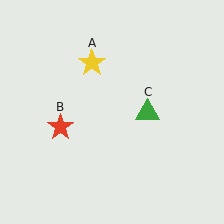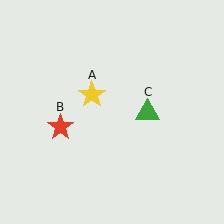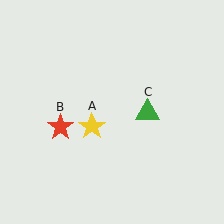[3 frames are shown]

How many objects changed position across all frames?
1 object changed position: yellow star (object A).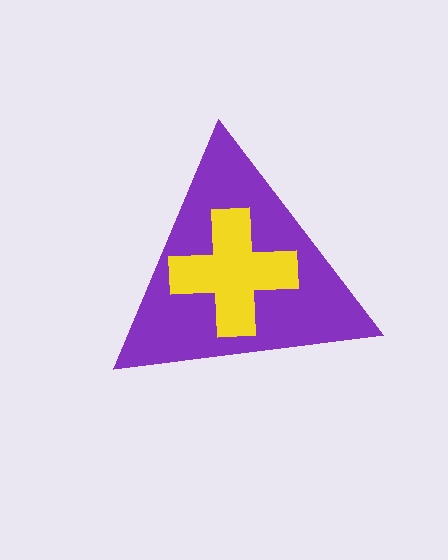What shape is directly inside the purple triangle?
The yellow cross.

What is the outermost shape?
The purple triangle.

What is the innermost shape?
The yellow cross.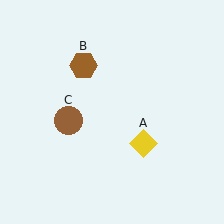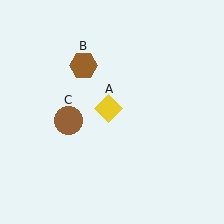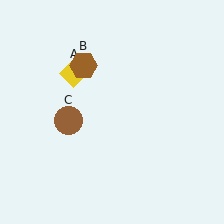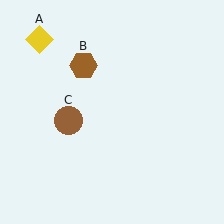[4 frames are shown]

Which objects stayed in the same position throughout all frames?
Brown hexagon (object B) and brown circle (object C) remained stationary.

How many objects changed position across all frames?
1 object changed position: yellow diamond (object A).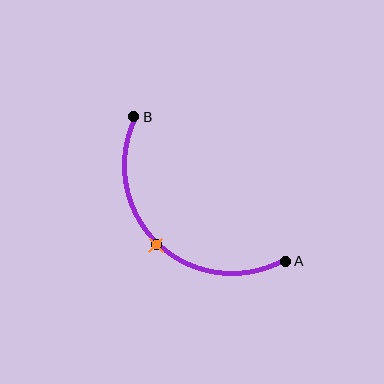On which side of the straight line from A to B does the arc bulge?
The arc bulges below and to the left of the straight line connecting A and B.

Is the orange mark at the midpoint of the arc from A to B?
Yes. The orange mark lies on the arc at equal arc-length from both A and B — it is the arc midpoint.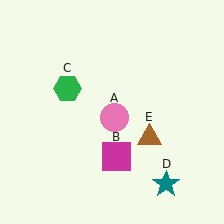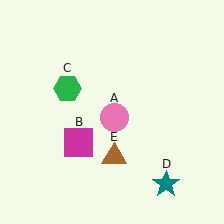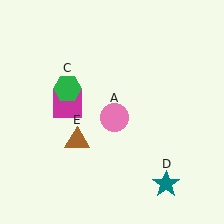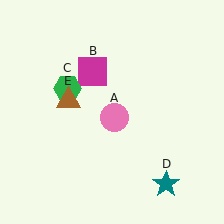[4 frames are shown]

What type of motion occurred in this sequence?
The magenta square (object B), brown triangle (object E) rotated clockwise around the center of the scene.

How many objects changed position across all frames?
2 objects changed position: magenta square (object B), brown triangle (object E).